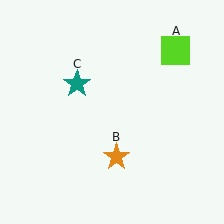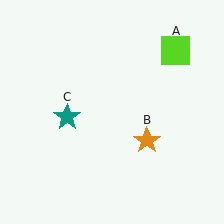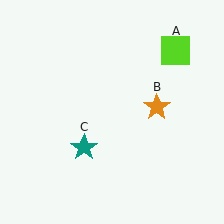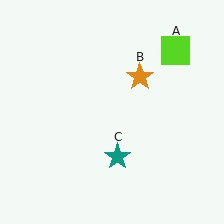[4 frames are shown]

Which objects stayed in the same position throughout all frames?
Lime square (object A) remained stationary.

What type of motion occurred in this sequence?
The orange star (object B), teal star (object C) rotated counterclockwise around the center of the scene.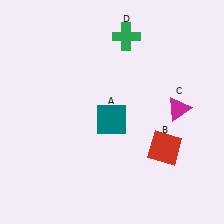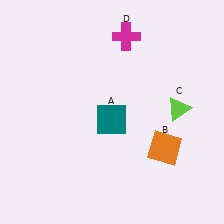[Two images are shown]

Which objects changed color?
B changed from red to orange. C changed from magenta to lime. D changed from green to magenta.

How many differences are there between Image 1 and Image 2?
There are 3 differences between the two images.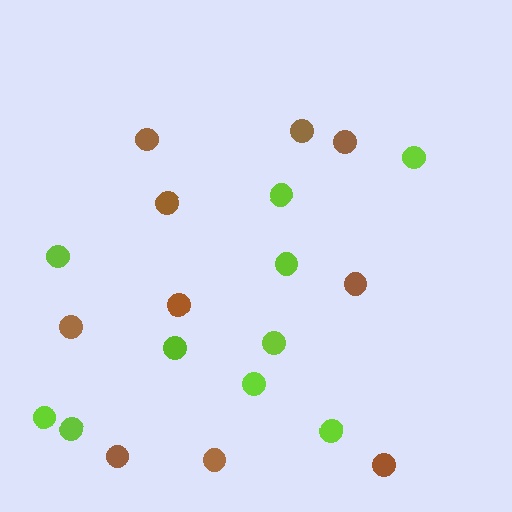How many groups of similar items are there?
There are 2 groups: one group of lime circles (10) and one group of brown circles (10).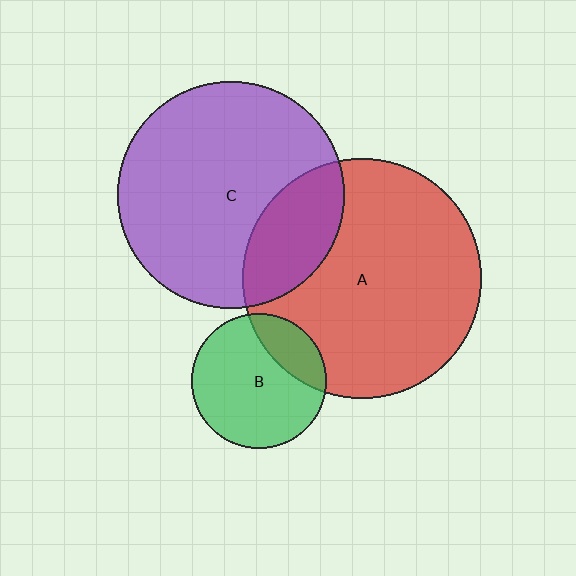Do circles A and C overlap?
Yes.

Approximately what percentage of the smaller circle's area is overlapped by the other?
Approximately 25%.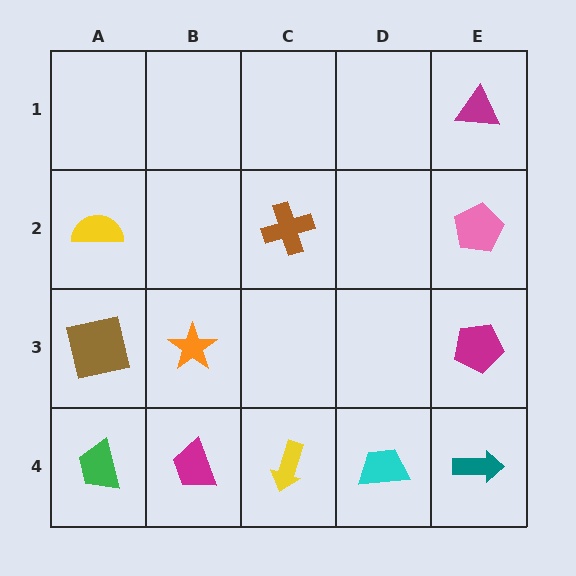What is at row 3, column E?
A magenta pentagon.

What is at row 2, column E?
A pink pentagon.